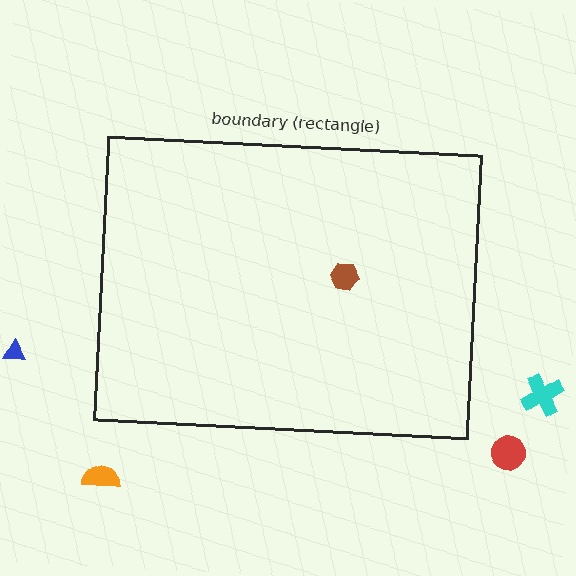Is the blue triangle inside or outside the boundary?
Outside.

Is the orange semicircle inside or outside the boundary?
Outside.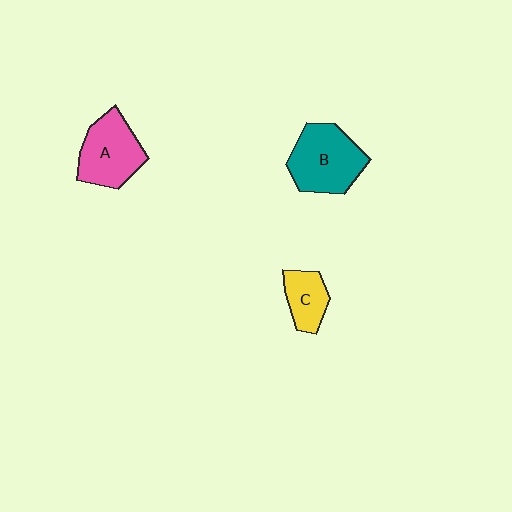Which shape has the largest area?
Shape B (teal).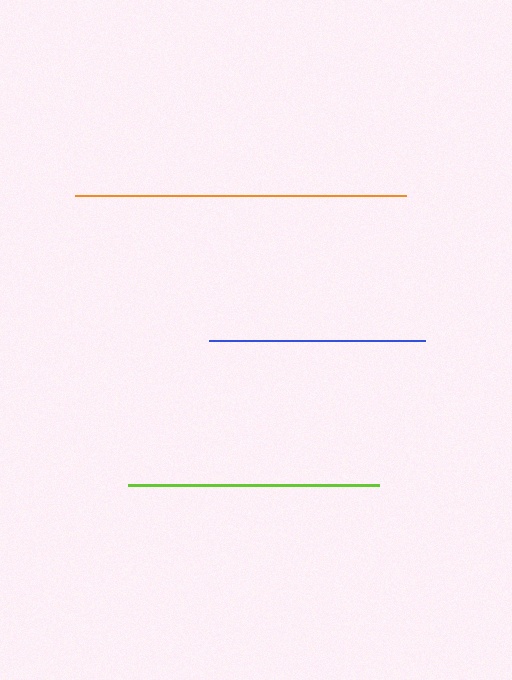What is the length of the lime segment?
The lime segment is approximately 251 pixels long.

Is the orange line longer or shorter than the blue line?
The orange line is longer than the blue line.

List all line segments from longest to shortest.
From longest to shortest: orange, lime, blue.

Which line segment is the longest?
The orange line is the longest at approximately 330 pixels.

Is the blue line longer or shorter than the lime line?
The lime line is longer than the blue line.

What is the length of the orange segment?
The orange segment is approximately 330 pixels long.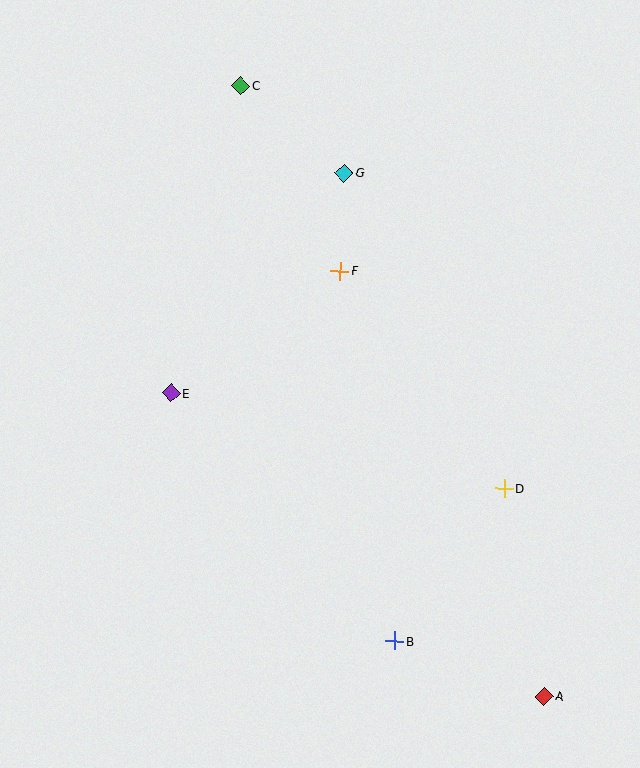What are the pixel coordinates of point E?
Point E is at (171, 393).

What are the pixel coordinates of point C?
Point C is at (241, 86).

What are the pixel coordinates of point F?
Point F is at (340, 271).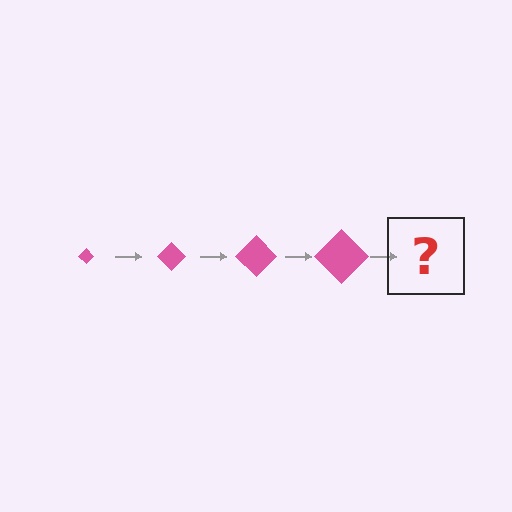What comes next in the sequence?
The next element should be a pink diamond, larger than the previous one.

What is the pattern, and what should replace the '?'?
The pattern is that the diamond gets progressively larger each step. The '?' should be a pink diamond, larger than the previous one.